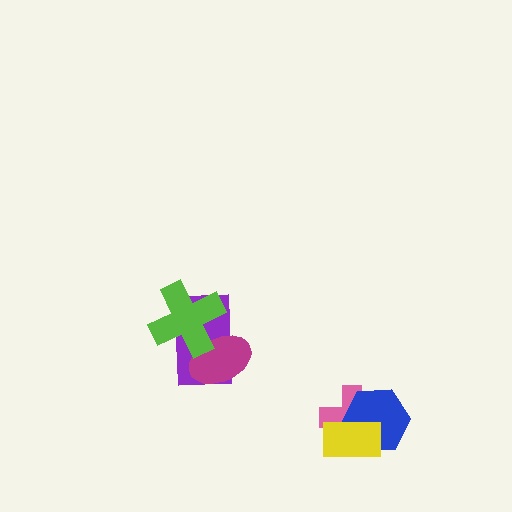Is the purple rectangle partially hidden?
Yes, it is partially covered by another shape.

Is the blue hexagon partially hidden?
Yes, it is partially covered by another shape.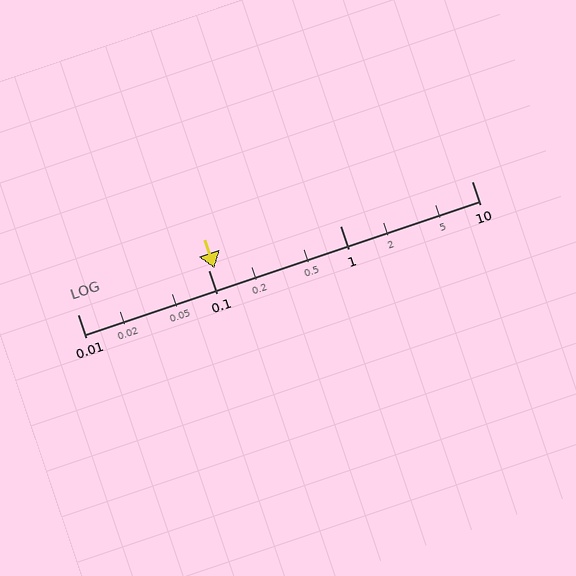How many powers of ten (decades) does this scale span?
The scale spans 3 decades, from 0.01 to 10.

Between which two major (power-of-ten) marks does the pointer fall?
The pointer is between 0.1 and 1.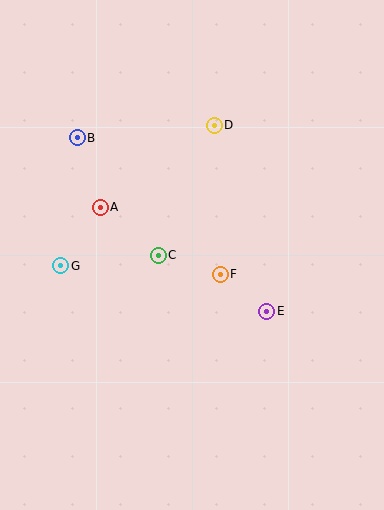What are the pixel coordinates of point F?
Point F is at (220, 274).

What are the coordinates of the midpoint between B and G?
The midpoint between B and G is at (69, 202).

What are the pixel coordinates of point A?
Point A is at (100, 207).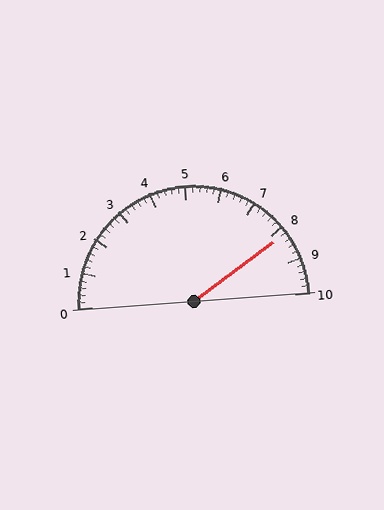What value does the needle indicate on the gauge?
The needle indicates approximately 8.2.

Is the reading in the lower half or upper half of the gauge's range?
The reading is in the upper half of the range (0 to 10).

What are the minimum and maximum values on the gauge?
The gauge ranges from 0 to 10.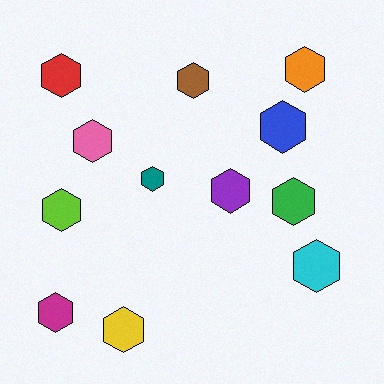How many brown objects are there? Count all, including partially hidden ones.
There is 1 brown object.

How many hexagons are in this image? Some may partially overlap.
There are 12 hexagons.